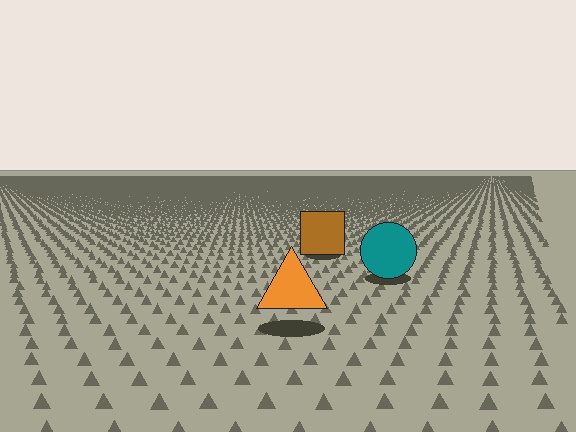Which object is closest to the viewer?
The orange triangle is closest. The texture marks near it are larger and more spread out.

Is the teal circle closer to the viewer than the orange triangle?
No. The orange triangle is closer — you can tell from the texture gradient: the ground texture is coarser near it.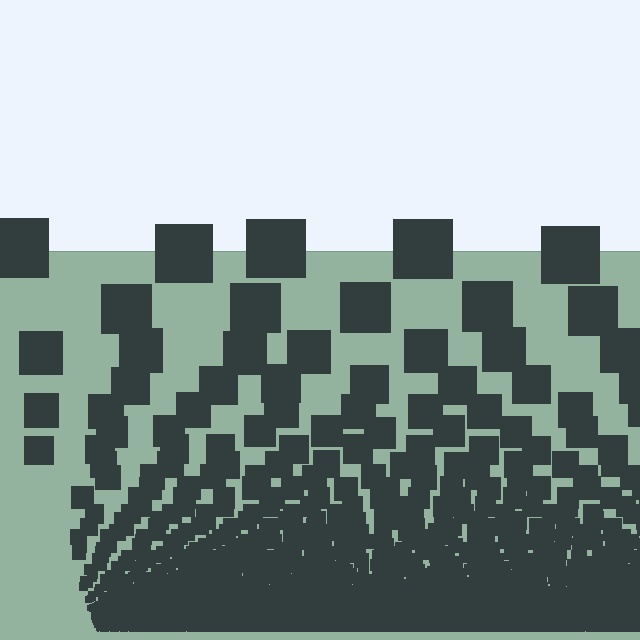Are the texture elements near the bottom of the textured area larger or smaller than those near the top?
Smaller. The gradient is inverted — elements near the bottom are smaller and denser.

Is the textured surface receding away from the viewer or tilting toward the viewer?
The surface appears to tilt toward the viewer. Texture elements get larger and sparser toward the top.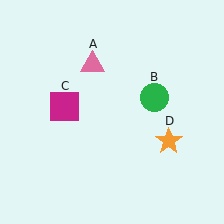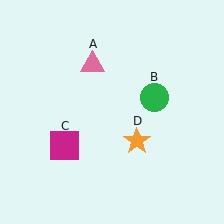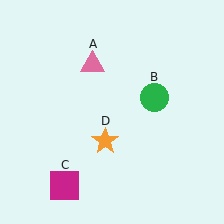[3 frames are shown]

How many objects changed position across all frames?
2 objects changed position: magenta square (object C), orange star (object D).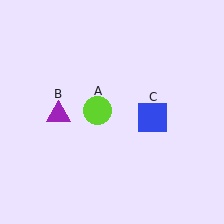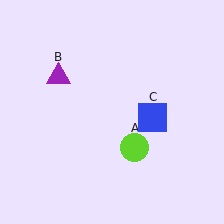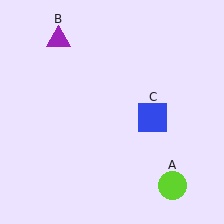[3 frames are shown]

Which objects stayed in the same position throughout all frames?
Blue square (object C) remained stationary.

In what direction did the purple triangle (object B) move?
The purple triangle (object B) moved up.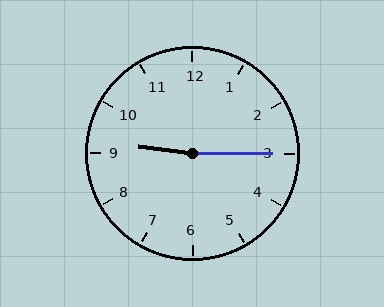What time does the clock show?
9:15.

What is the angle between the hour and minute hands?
Approximately 172 degrees.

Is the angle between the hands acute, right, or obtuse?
It is obtuse.